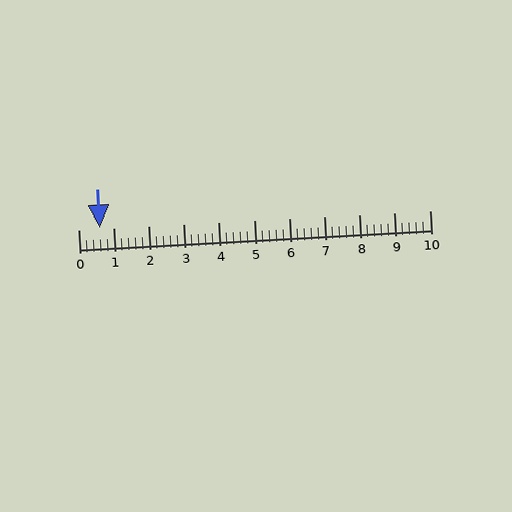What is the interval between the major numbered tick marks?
The major tick marks are spaced 1 units apart.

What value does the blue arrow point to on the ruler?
The blue arrow points to approximately 0.6.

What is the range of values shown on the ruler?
The ruler shows values from 0 to 10.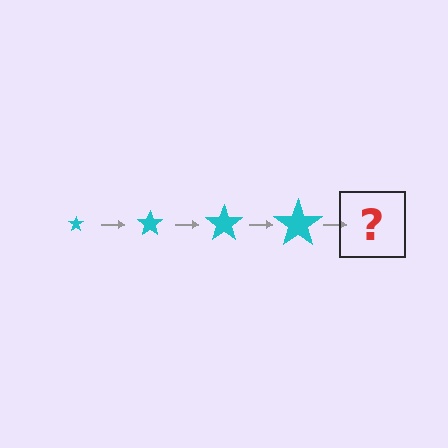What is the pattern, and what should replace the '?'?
The pattern is that the star gets progressively larger each step. The '?' should be a cyan star, larger than the previous one.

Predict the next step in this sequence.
The next step is a cyan star, larger than the previous one.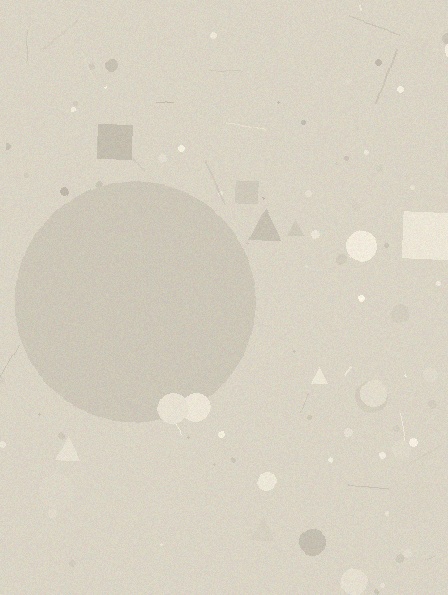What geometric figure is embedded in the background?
A circle is embedded in the background.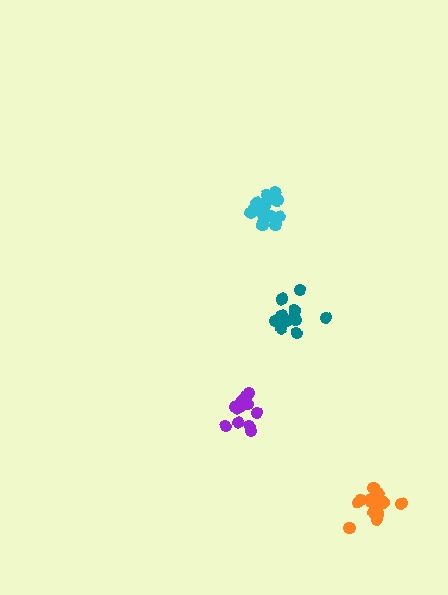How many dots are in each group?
Group 1: 13 dots, Group 2: 15 dots, Group 3: 17 dots, Group 4: 13 dots (58 total).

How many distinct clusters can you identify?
There are 4 distinct clusters.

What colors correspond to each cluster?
The clusters are colored: teal, orange, cyan, purple.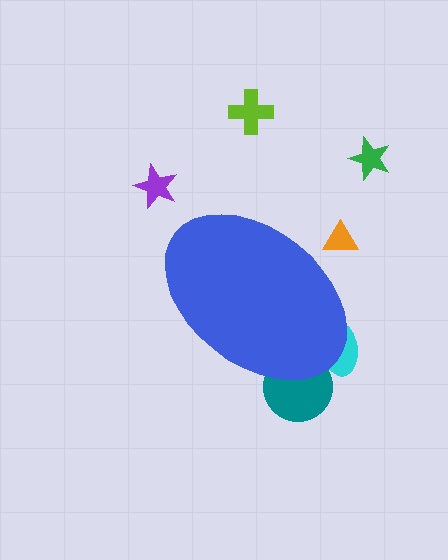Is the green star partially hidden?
No, the green star is fully visible.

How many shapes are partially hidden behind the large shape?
3 shapes are partially hidden.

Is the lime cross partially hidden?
No, the lime cross is fully visible.